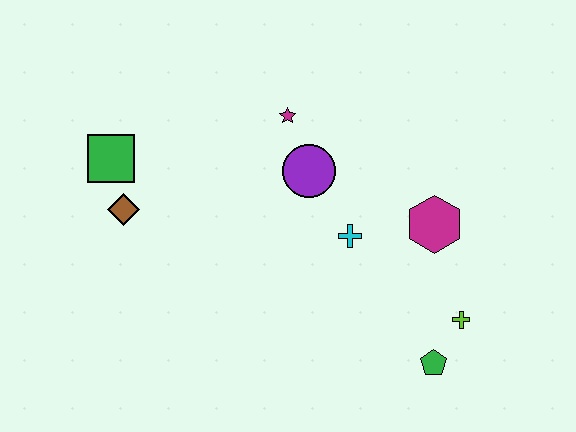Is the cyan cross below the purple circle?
Yes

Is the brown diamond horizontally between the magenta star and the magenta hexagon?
No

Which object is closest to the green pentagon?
The lime cross is closest to the green pentagon.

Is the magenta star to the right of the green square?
Yes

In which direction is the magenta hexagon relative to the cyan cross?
The magenta hexagon is to the right of the cyan cross.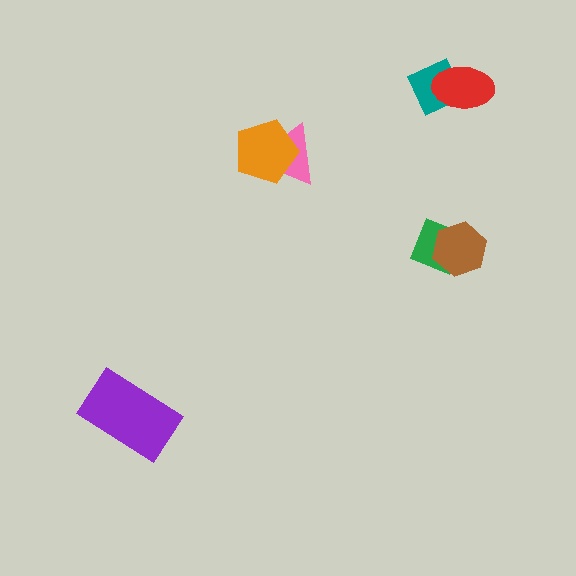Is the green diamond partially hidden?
Yes, it is partially covered by another shape.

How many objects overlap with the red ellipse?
1 object overlaps with the red ellipse.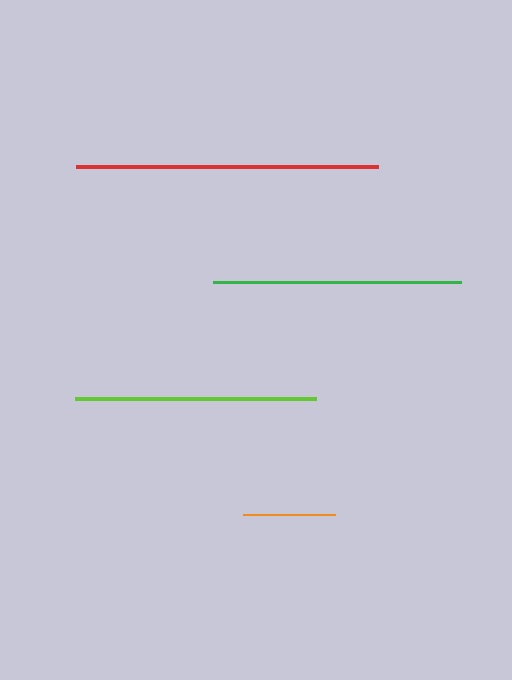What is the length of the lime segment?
The lime segment is approximately 241 pixels long.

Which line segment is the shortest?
The orange line is the shortest at approximately 92 pixels.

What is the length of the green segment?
The green segment is approximately 248 pixels long.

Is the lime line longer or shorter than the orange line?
The lime line is longer than the orange line.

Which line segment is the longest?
The red line is the longest at approximately 303 pixels.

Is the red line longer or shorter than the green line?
The red line is longer than the green line.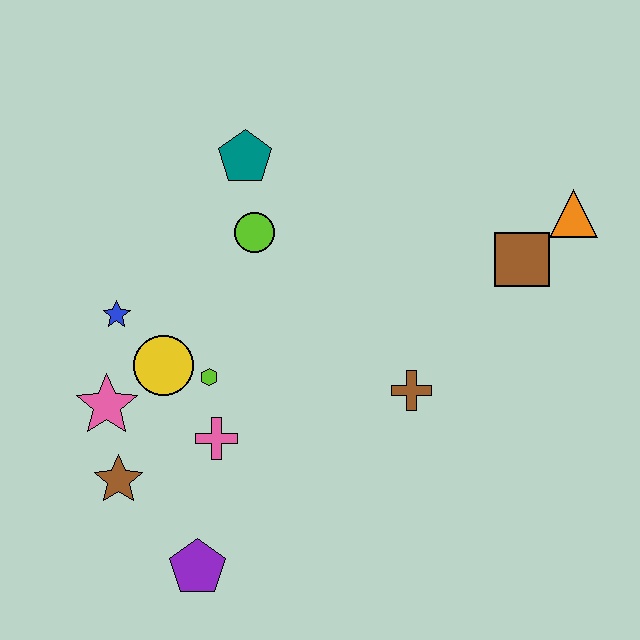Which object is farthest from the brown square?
The brown star is farthest from the brown square.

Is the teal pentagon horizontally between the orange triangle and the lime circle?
No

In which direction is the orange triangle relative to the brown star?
The orange triangle is to the right of the brown star.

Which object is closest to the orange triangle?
The brown square is closest to the orange triangle.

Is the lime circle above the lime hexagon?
Yes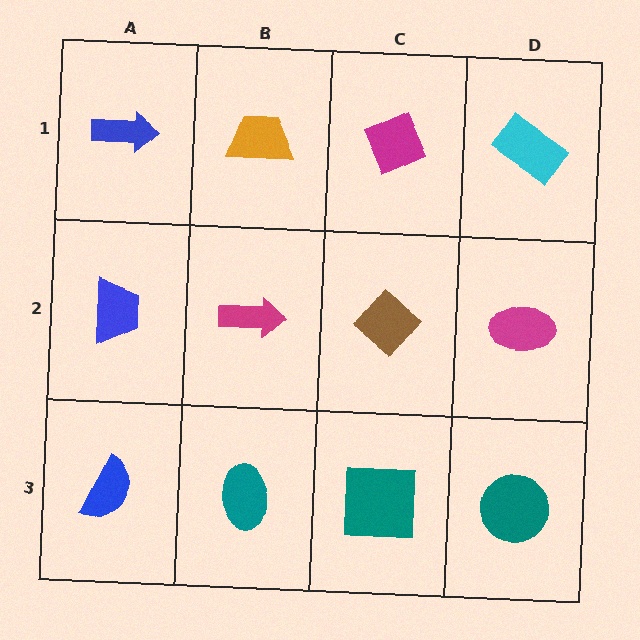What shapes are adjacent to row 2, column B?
An orange trapezoid (row 1, column B), a teal ellipse (row 3, column B), a blue trapezoid (row 2, column A), a brown diamond (row 2, column C).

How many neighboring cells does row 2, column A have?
3.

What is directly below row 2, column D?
A teal circle.